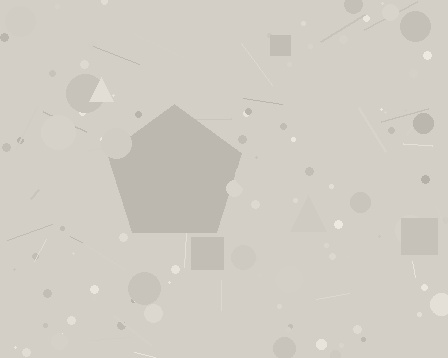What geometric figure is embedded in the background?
A pentagon is embedded in the background.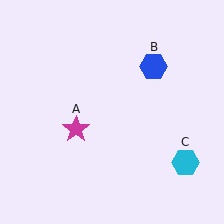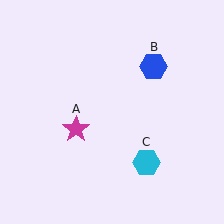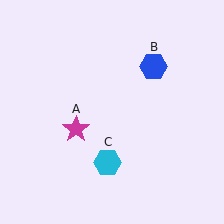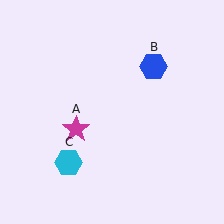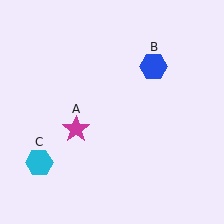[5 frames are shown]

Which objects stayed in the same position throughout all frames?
Magenta star (object A) and blue hexagon (object B) remained stationary.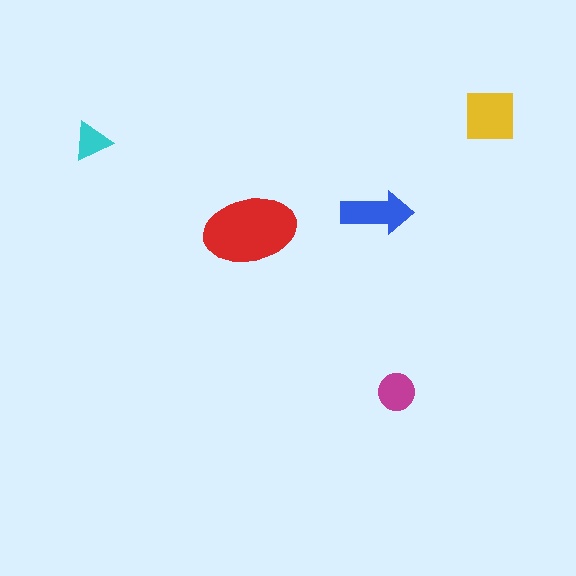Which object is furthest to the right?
The yellow square is rightmost.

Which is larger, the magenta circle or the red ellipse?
The red ellipse.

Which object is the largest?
The red ellipse.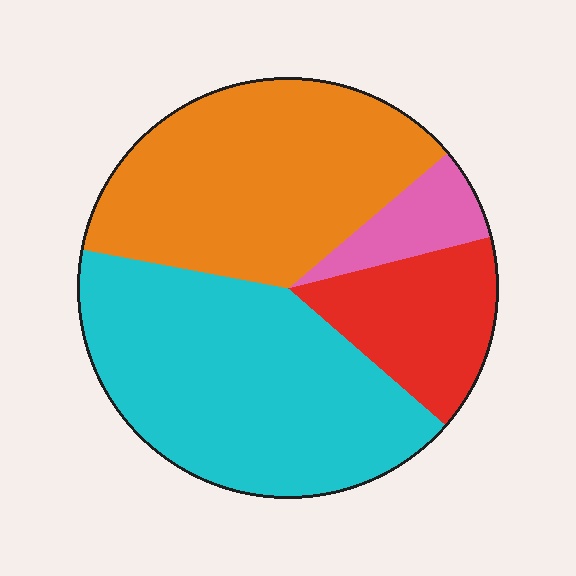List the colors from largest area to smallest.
From largest to smallest: cyan, orange, red, pink.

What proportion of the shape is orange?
Orange covers around 35% of the shape.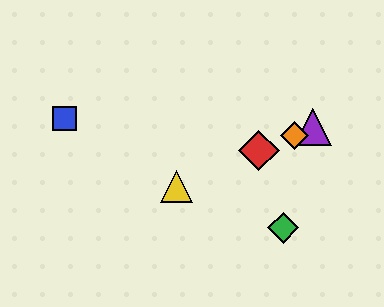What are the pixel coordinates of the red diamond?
The red diamond is at (259, 151).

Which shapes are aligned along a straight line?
The red diamond, the yellow triangle, the purple triangle, the orange diamond are aligned along a straight line.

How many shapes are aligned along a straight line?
4 shapes (the red diamond, the yellow triangle, the purple triangle, the orange diamond) are aligned along a straight line.